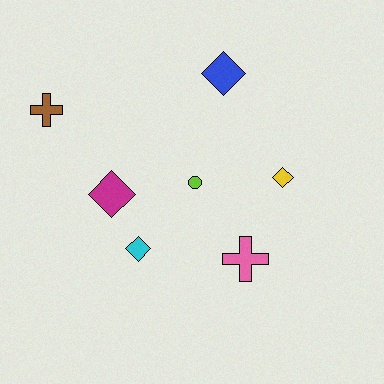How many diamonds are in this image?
There are 4 diamonds.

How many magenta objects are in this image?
There is 1 magenta object.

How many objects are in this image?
There are 7 objects.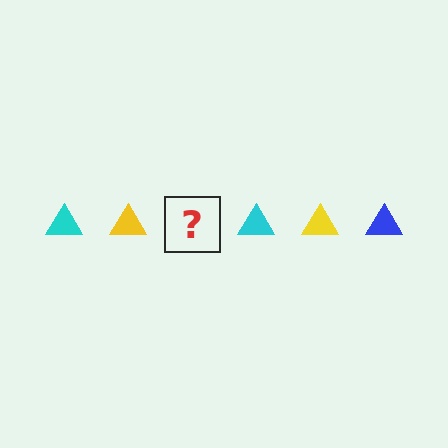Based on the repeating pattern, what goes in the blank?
The blank should be a blue triangle.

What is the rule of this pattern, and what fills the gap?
The rule is that the pattern cycles through cyan, yellow, blue triangles. The gap should be filled with a blue triangle.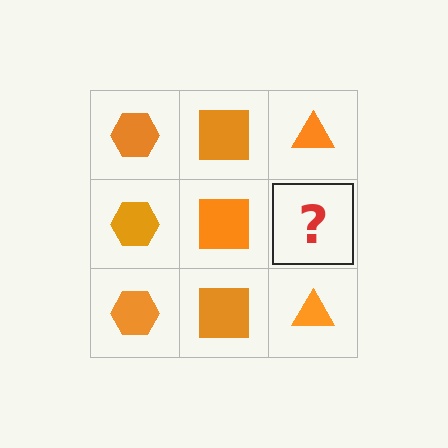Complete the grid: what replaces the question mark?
The question mark should be replaced with an orange triangle.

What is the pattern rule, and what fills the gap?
The rule is that each column has a consistent shape. The gap should be filled with an orange triangle.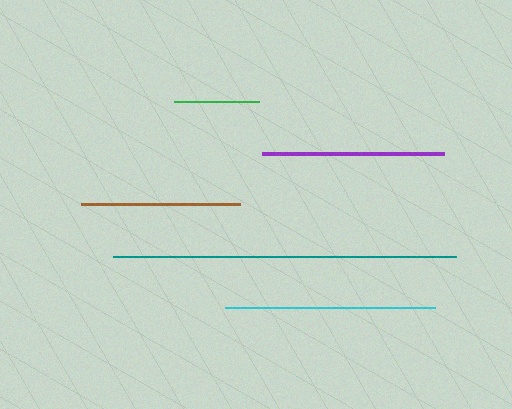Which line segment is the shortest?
The green line is the shortest at approximately 85 pixels.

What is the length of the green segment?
The green segment is approximately 85 pixels long.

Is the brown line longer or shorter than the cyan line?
The cyan line is longer than the brown line.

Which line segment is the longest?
The teal line is the longest at approximately 343 pixels.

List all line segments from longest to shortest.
From longest to shortest: teal, cyan, purple, brown, green.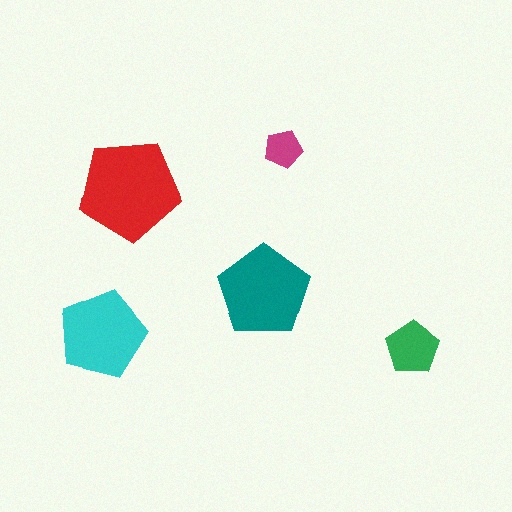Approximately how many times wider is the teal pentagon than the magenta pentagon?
About 2.5 times wider.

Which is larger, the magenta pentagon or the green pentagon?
The green one.